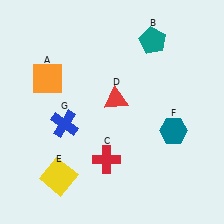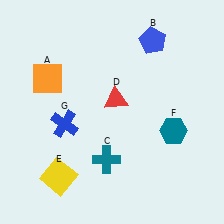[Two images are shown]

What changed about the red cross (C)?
In Image 1, C is red. In Image 2, it changed to teal.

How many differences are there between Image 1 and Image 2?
There are 2 differences between the two images.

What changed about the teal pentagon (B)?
In Image 1, B is teal. In Image 2, it changed to blue.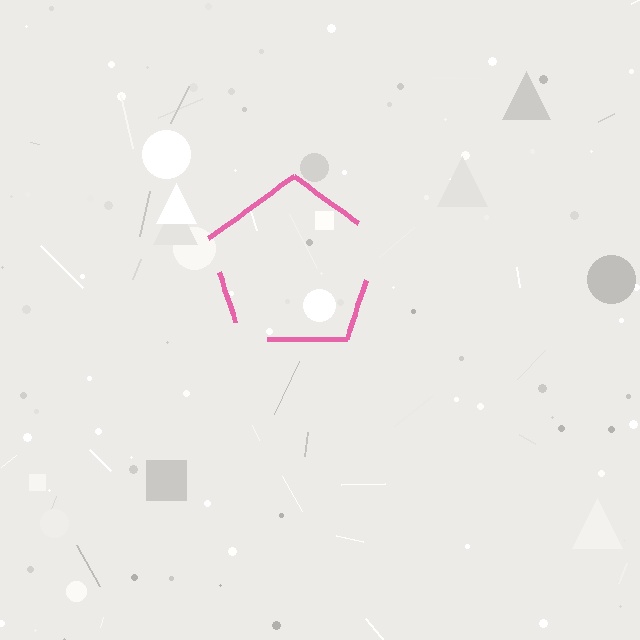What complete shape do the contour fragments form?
The contour fragments form a pentagon.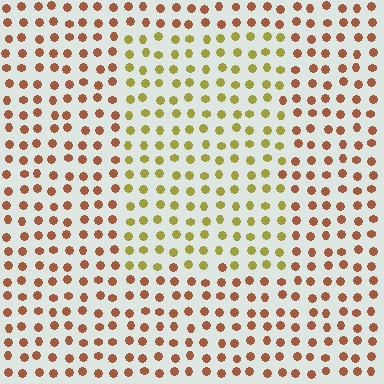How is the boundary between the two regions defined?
The boundary is defined purely by a slight shift in hue (about 44 degrees). Spacing, size, and orientation are identical on both sides.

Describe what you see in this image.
The image is filled with small brown elements in a uniform arrangement. A rectangle-shaped region is visible where the elements are tinted to a slightly different hue, forming a subtle color boundary.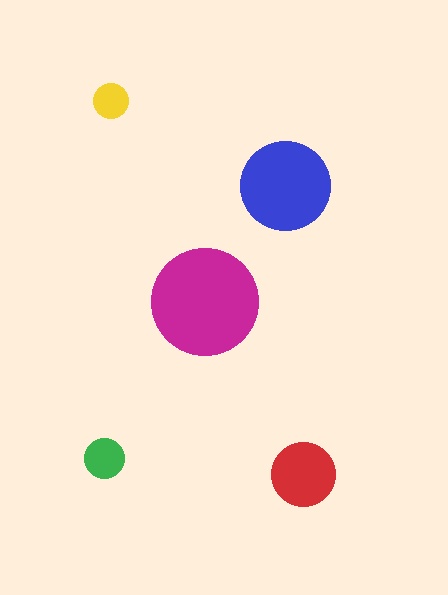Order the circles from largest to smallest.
the magenta one, the blue one, the red one, the green one, the yellow one.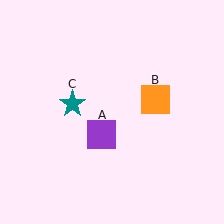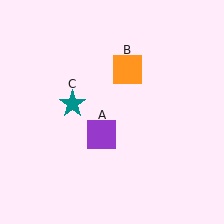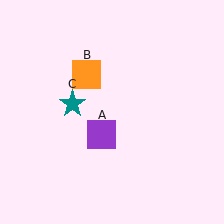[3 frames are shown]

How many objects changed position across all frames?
1 object changed position: orange square (object B).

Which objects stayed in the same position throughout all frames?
Purple square (object A) and teal star (object C) remained stationary.